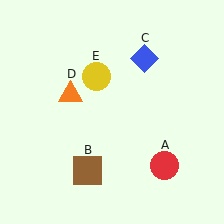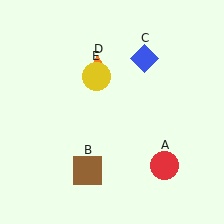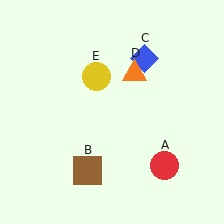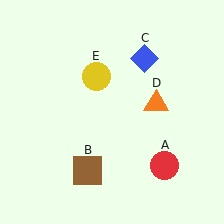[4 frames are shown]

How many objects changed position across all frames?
1 object changed position: orange triangle (object D).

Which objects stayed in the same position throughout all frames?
Red circle (object A) and brown square (object B) and blue diamond (object C) and yellow circle (object E) remained stationary.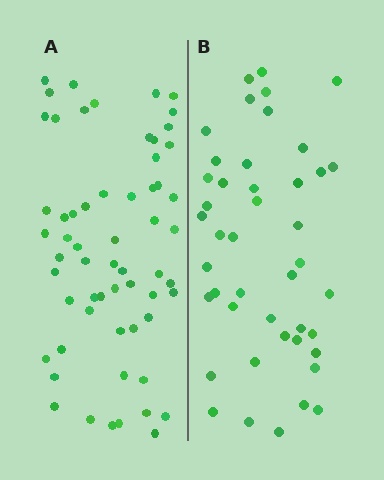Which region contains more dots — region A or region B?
Region A (the left region) has more dots.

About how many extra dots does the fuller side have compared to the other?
Region A has approximately 15 more dots than region B.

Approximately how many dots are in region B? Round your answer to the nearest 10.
About 40 dots. (The exact count is 44, which rounds to 40.)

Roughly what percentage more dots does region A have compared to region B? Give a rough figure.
About 35% more.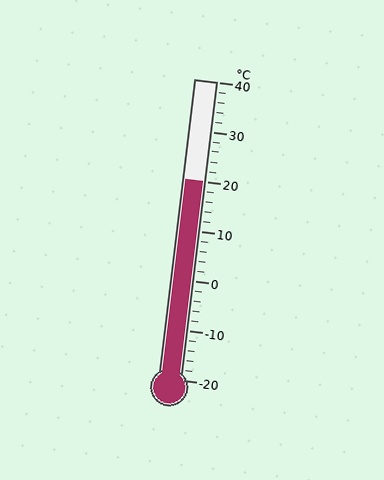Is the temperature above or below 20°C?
The temperature is at 20°C.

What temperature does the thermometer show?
The thermometer shows approximately 20°C.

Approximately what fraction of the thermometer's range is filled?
The thermometer is filled to approximately 65% of its range.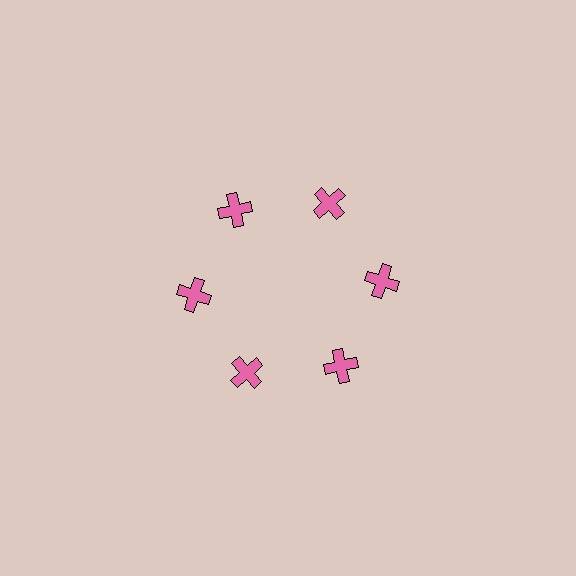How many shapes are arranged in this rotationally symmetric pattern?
There are 6 shapes, arranged in 6 groups of 1.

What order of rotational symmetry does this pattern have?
This pattern has 6-fold rotational symmetry.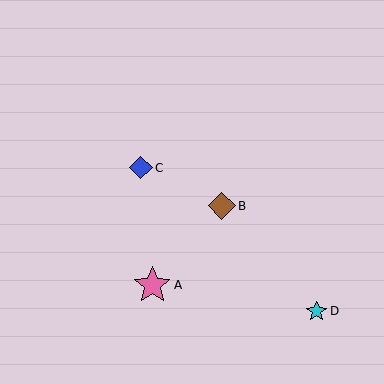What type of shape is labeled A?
Shape A is a pink star.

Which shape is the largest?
The pink star (labeled A) is the largest.